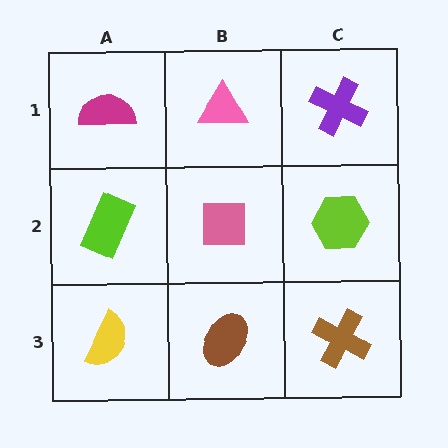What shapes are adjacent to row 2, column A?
A magenta semicircle (row 1, column A), a yellow semicircle (row 3, column A), a pink square (row 2, column B).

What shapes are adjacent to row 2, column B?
A pink triangle (row 1, column B), a brown ellipse (row 3, column B), a lime rectangle (row 2, column A), a lime hexagon (row 2, column C).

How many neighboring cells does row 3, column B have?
3.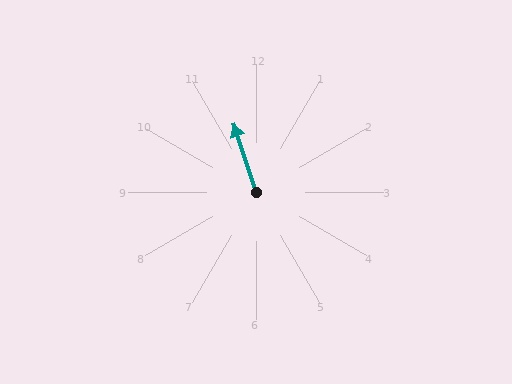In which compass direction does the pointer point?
North.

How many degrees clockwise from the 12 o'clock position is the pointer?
Approximately 342 degrees.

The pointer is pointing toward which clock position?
Roughly 11 o'clock.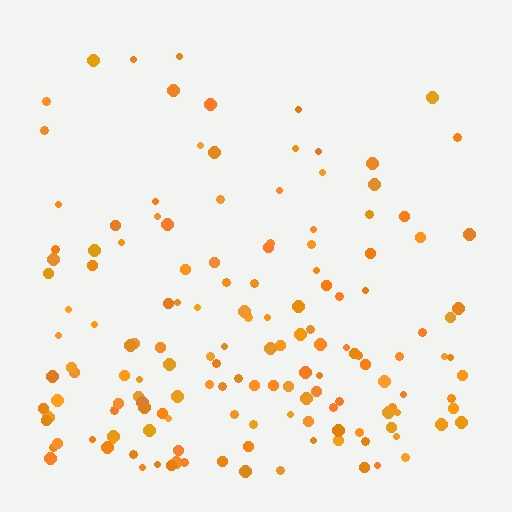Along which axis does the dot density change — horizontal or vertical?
Vertical.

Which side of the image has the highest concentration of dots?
The bottom.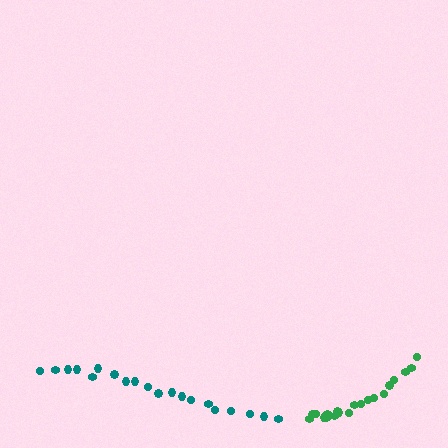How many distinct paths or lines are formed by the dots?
There are 2 distinct paths.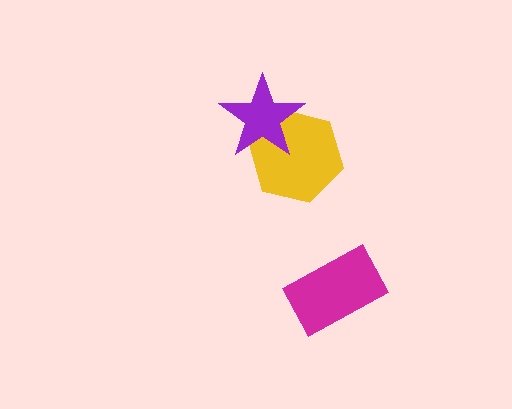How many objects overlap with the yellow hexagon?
1 object overlaps with the yellow hexagon.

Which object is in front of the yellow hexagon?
The purple star is in front of the yellow hexagon.